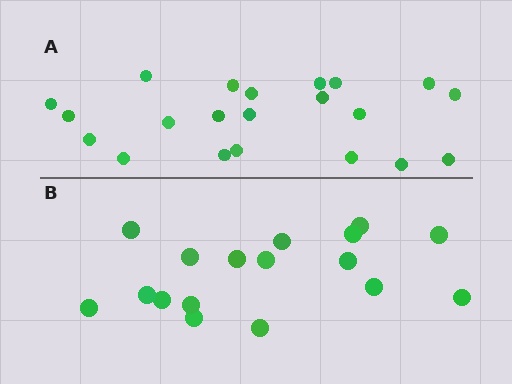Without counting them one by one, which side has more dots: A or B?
Region A (the top region) has more dots.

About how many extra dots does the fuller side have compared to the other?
Region A has about 4 more dots than region B.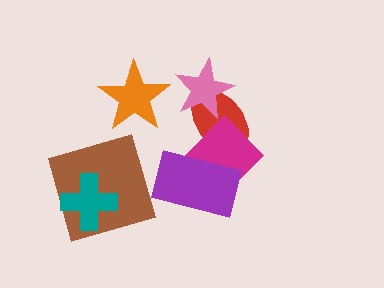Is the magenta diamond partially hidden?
Yes, it is partially covered by another shape.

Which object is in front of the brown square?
The teal cross is in front of the brown square.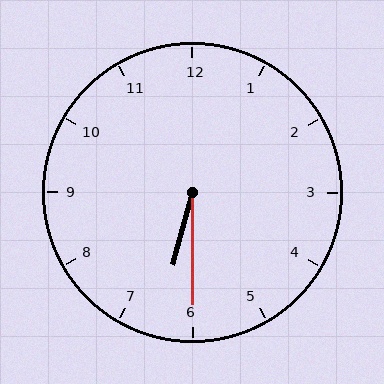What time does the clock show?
6:30.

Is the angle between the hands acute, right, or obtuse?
It is acute.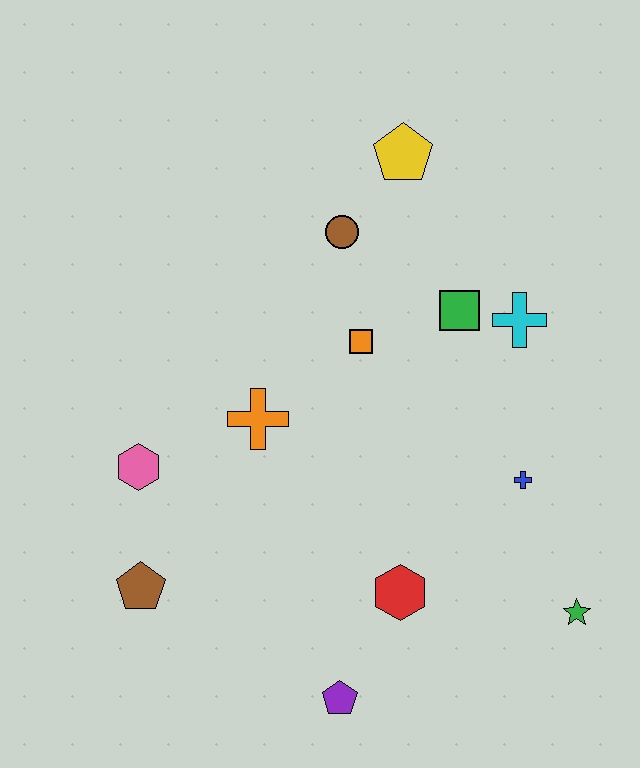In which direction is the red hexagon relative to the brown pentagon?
The red hexagon is to the right of the brown pentagon.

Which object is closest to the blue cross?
The green star is closest to the blue cross.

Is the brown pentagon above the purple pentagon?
Yes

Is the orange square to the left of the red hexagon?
Yes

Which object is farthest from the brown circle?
The purple pentagon is farthest from the brown circle.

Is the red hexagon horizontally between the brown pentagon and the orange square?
No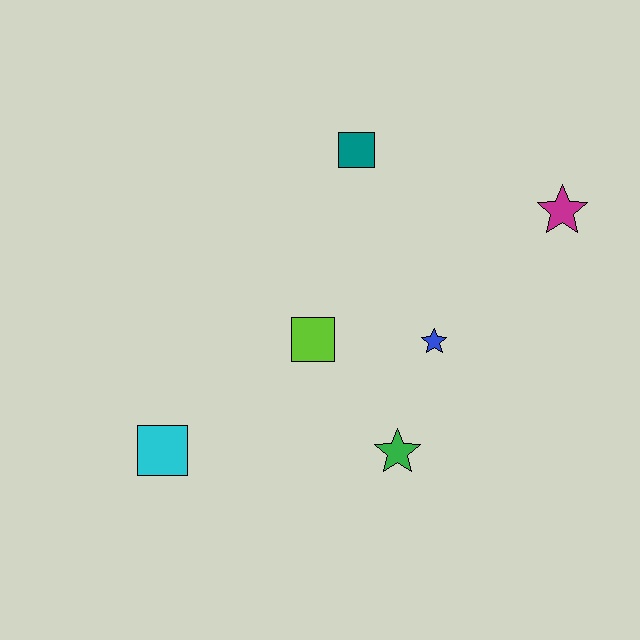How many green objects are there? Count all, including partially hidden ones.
There is 1 green object.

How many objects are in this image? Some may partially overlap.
There are 6 objects.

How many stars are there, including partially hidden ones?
There are 3 stars.